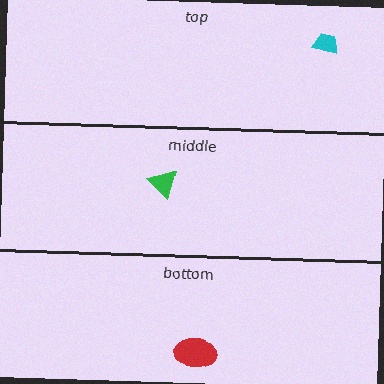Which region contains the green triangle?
The middle region.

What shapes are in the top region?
The cyan trapezoid.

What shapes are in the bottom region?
The red ellipse.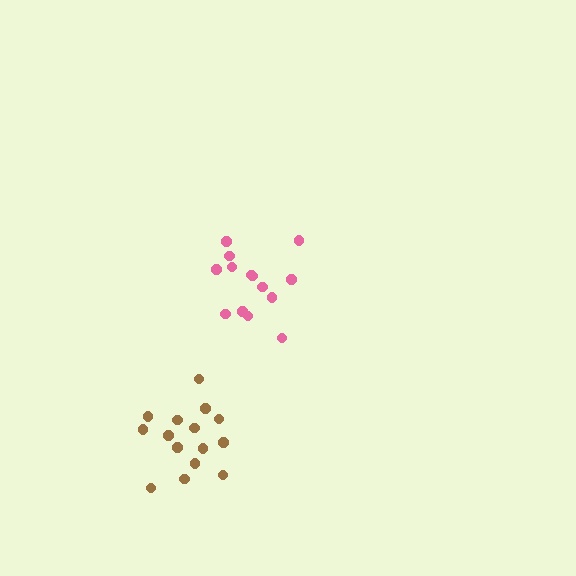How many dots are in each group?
Group 1: 14 dots, Group 2: 15 dots (29 total).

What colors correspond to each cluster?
The clusters are colored: pink, brown.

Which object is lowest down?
The brown cluster is bottommost.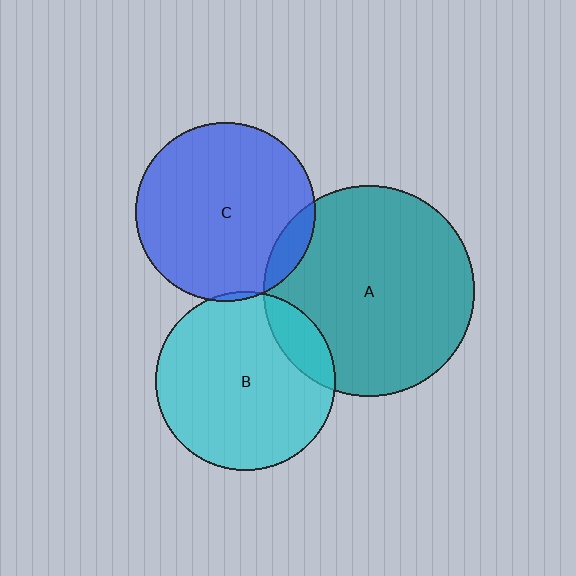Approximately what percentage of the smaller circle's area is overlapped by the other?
Approximately 15%.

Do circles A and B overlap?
Yes.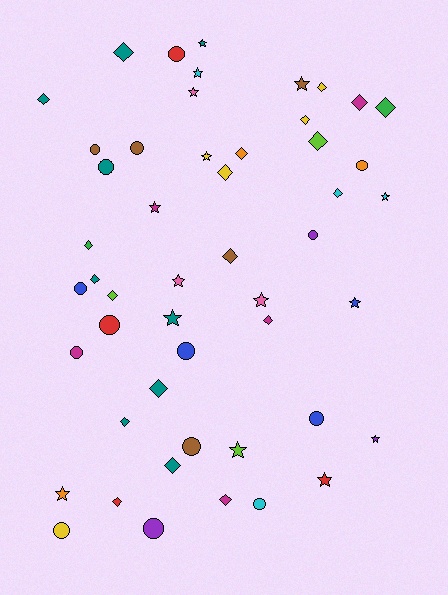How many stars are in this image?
There are 15 stars.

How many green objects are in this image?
There are 2 green objects.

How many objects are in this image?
There are 50 objects.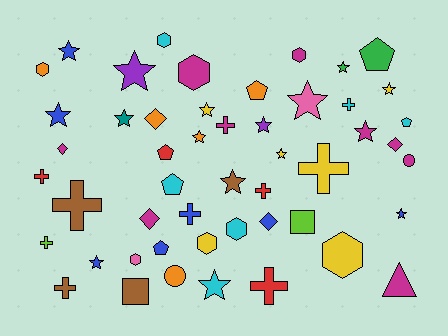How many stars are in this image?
There are 16 stars.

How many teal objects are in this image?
There is 1 teal object.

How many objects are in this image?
There are 50 objects.